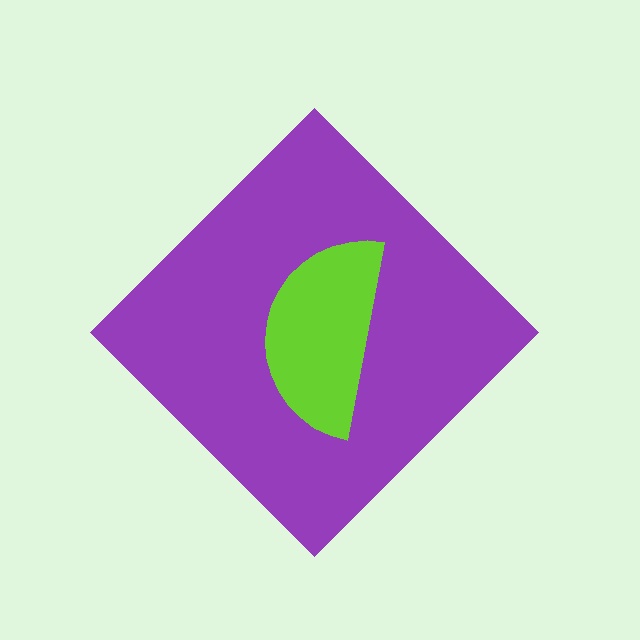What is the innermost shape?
The lime semicircle.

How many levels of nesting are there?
2.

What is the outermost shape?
The purple diamond.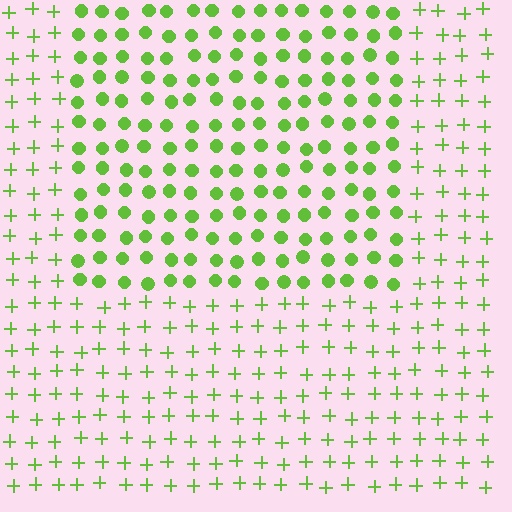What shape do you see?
I see a rectangle.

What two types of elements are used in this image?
The image uses circles inside the rectangle region and plus signs outside it.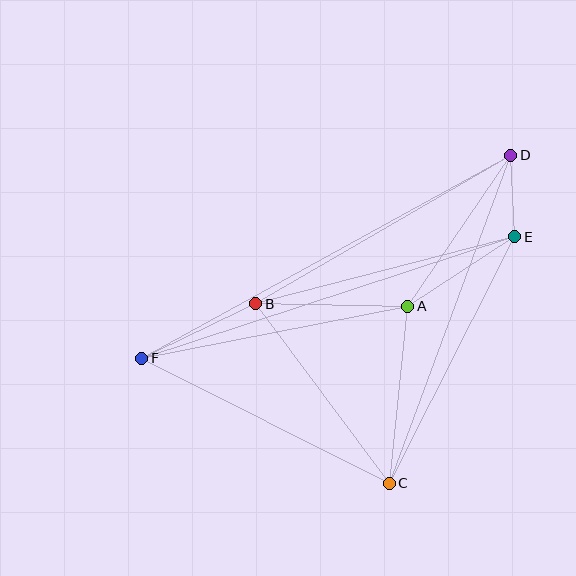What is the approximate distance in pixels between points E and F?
The distance between E and F is approximately 392 pixels.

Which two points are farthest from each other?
Points D and F are farthest from each other.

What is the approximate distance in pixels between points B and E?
The distance between B and E is approximately 268 pixels.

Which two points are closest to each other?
Points D and E are closest to each other.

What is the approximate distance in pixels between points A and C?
The distance between A and C is approximately 178 pixels.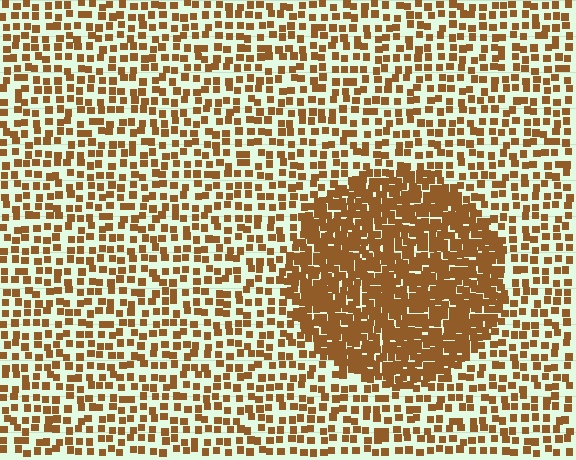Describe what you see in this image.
The image contains small brown elements arranged at two different densities. A circle-shaped region is visible where the elements are more densely packed than the surrounding area.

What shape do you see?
I see a circle.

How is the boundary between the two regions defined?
The boundary is defined by a change in element density (approximately 2.4x ratio). All elements are the same color, size, and shape.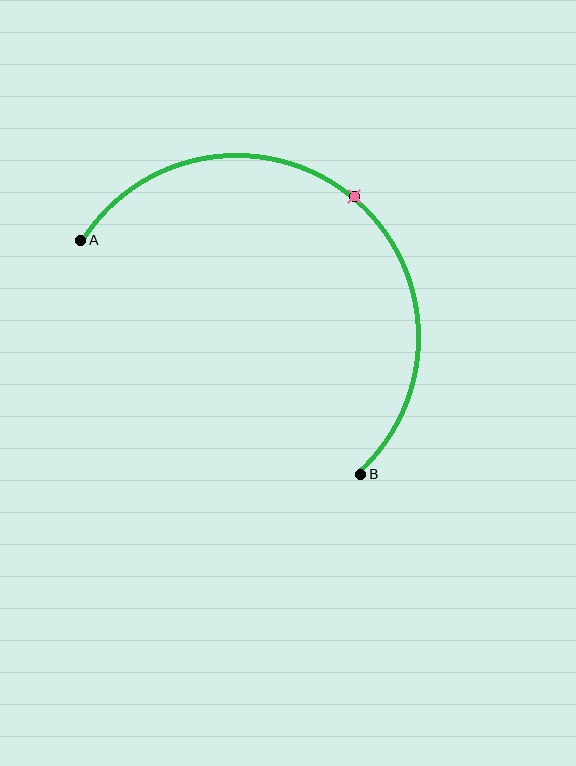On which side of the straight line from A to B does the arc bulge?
The arc bulges above and to the right of the straight line connecting A and B.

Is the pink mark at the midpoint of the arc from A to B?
Yes. The pink mark lies on the arc at equal arc-length from both A and B — it is the arc midpoint.